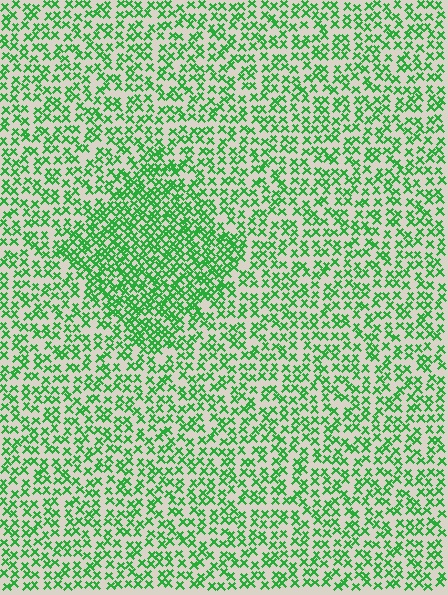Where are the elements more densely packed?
The elements are more densely packed inside the diamond boundary.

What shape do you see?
I see a diamond.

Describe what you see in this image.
The image contains small green elements arranged at two different densities. A diamond-shaped region is visible where the elements are more densely packed than the surrounding area.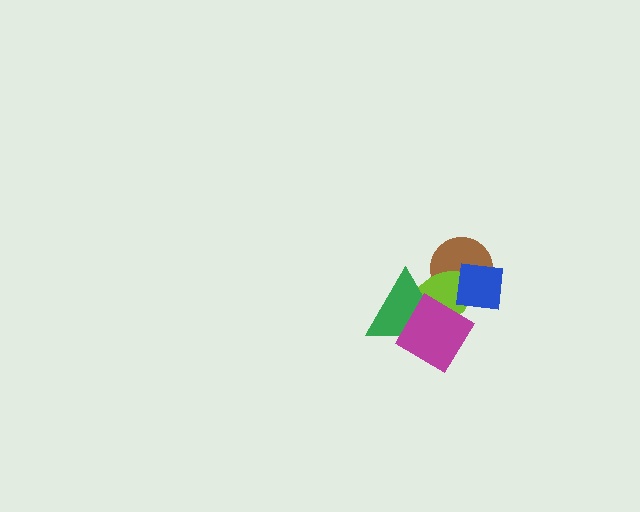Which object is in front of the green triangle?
The magenta diamond is in front of the green triangle.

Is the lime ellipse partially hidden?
Yes, it is partially covered by another shape.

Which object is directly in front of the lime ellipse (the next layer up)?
The green triangle is directly in front of the lime ellipse.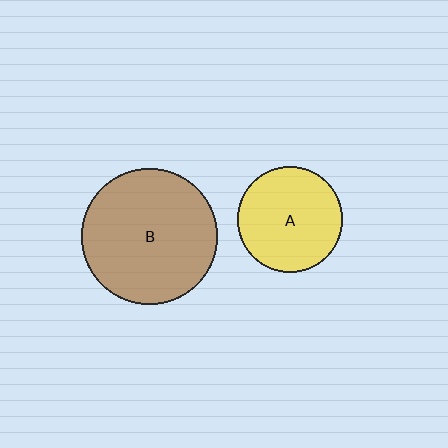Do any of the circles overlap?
No, none of the circles overlap.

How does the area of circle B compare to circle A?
Approximately 1.7 times.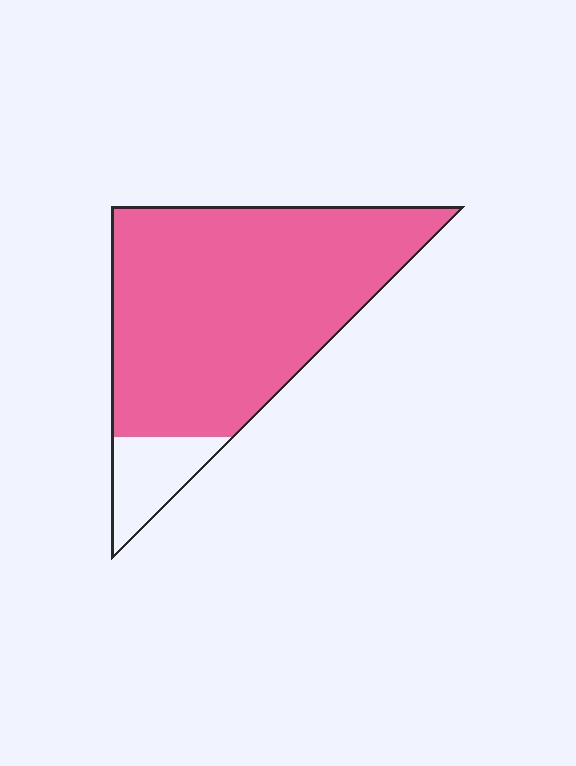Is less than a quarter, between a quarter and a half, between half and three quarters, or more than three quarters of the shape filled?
More than three quarters.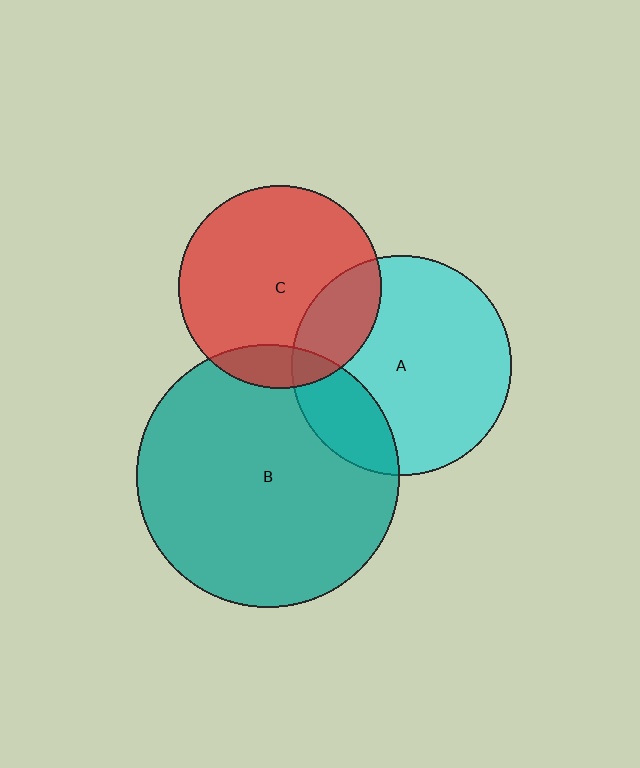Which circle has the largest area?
Circle B (teal).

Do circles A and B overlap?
Yes.